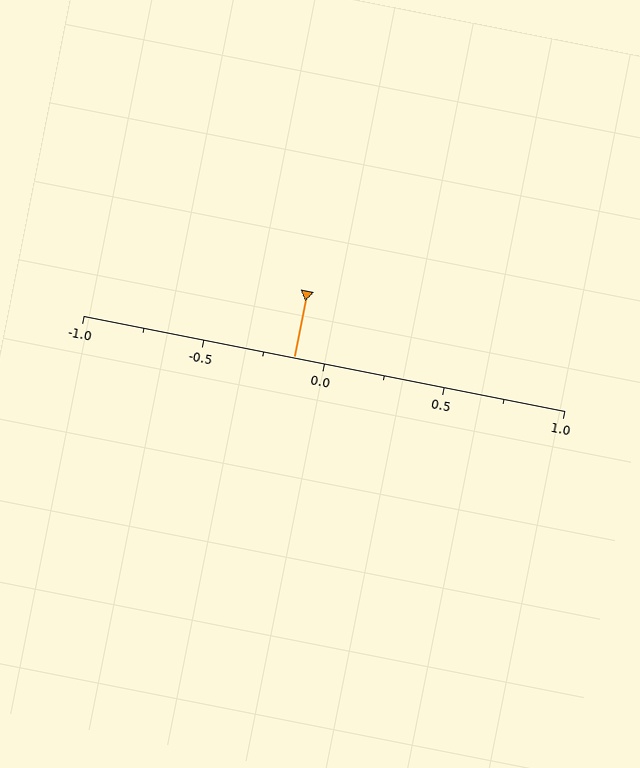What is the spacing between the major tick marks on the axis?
The major ticks are spaced 0.5 apart.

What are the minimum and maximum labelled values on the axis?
The axis runs from -1.0 to 1.0.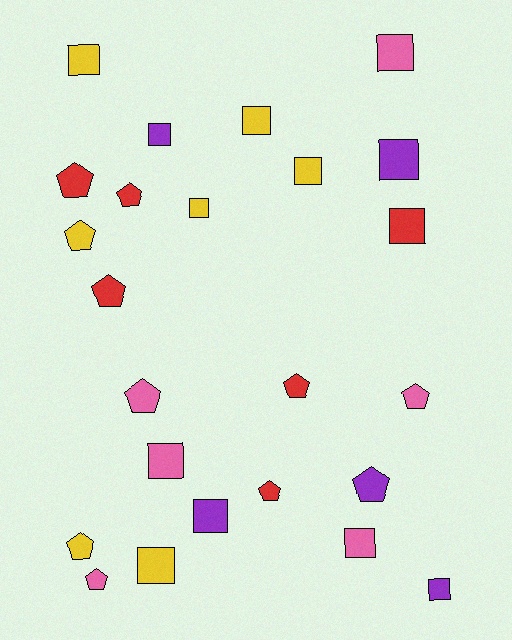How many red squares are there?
There is 1 red square.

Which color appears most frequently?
Yellow, with 7 objects.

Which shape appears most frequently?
Square, with 13 objects.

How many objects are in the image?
There are 24 objects.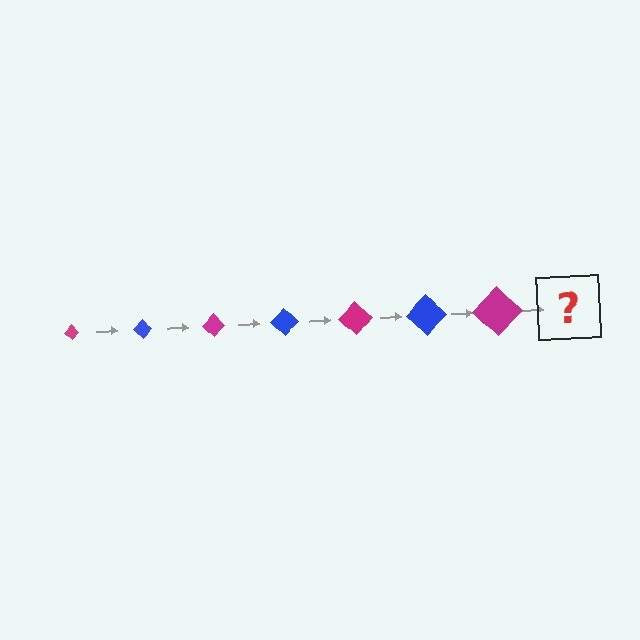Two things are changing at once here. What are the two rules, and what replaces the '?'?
The two rules are that the diamond grows larger each step and the color cycles through magenta and blue. The '?' should be a blue diamond, larger than the previous one.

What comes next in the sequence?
The next element should be a blue diamond, larger than the previous one.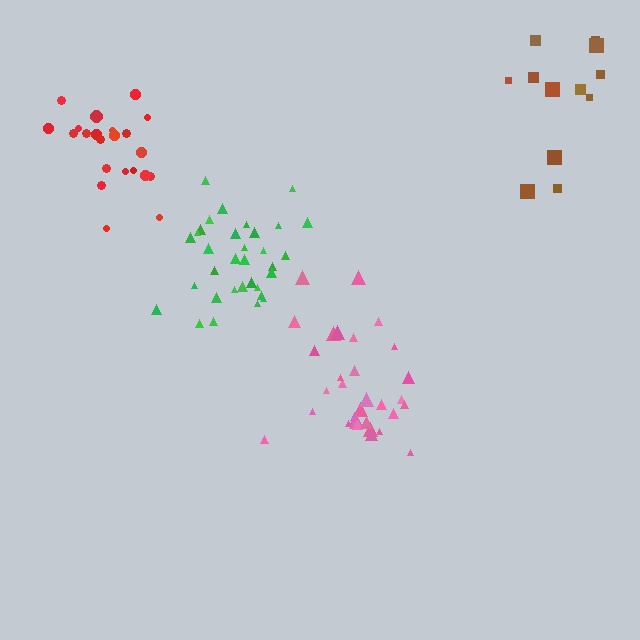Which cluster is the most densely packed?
Red.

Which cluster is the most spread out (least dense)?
Brown.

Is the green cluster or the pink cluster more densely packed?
Green.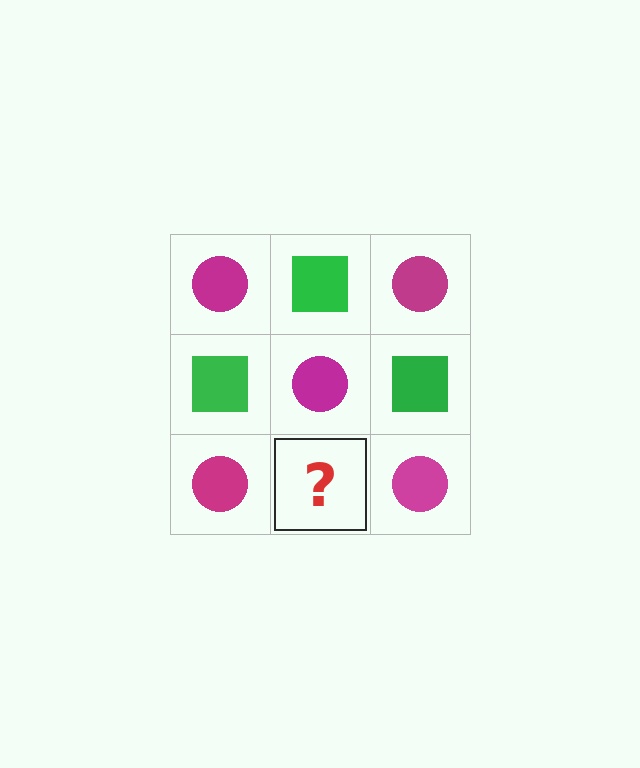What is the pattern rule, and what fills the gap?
The rule is that it alternates magenta circle and green square in a checkerboard pattern. The gap should be filled with a green square.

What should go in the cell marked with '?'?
The missing cell should contain a green square.